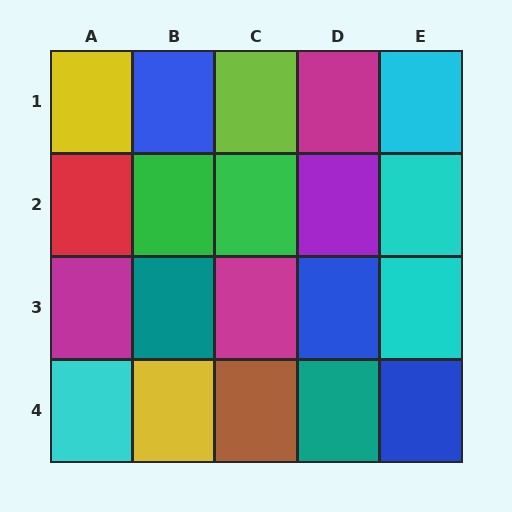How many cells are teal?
2 cells are teal.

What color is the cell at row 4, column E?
Blue.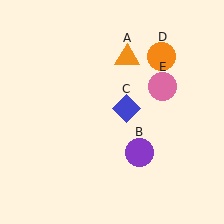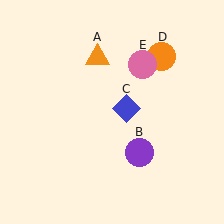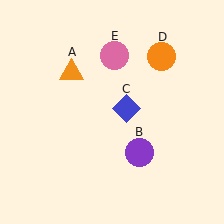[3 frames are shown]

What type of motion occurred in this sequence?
The orange triangle (object A), pink circle (object E) rotated counterclockwise around the center of the scene.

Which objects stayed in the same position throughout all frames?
Purple circle (object B) and blue diamond (object C) and orange circle (object D) remained stationary.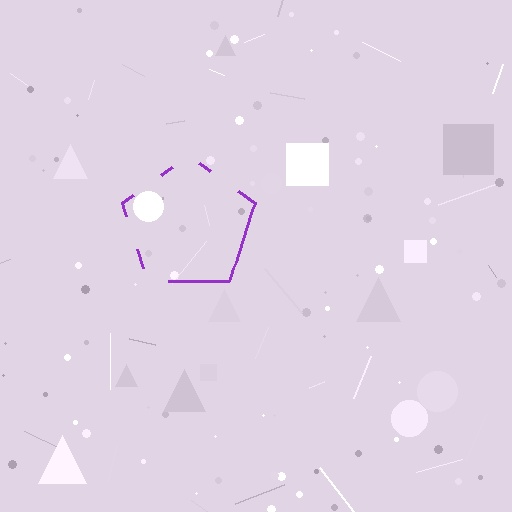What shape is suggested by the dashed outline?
The dashed outline suggests a pentagon.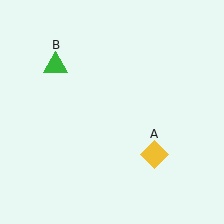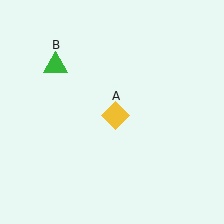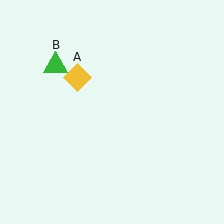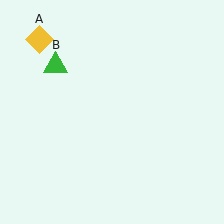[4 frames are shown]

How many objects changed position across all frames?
1 object changed position: yellow diamond (object A).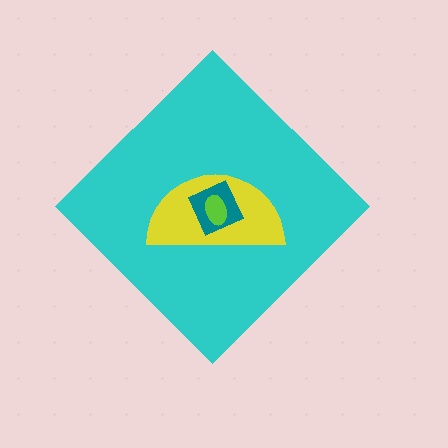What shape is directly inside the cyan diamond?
The yellow semicircle.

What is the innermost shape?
The lime ellipse.